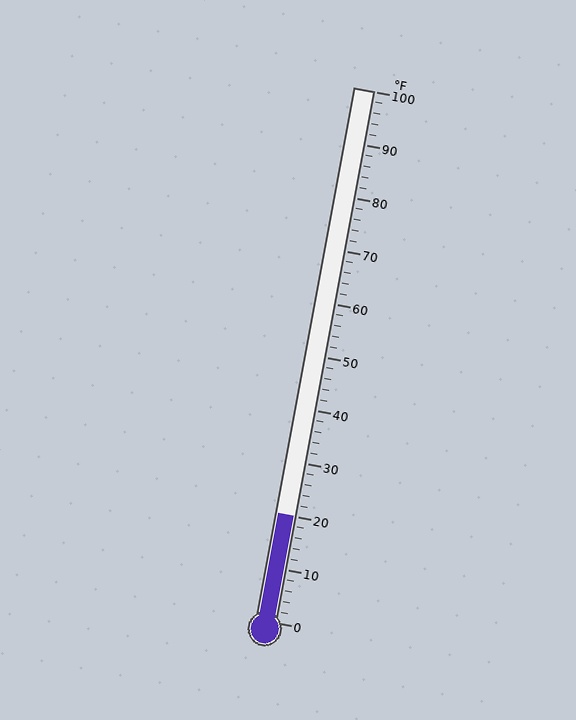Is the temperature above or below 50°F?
The temperature is below 50°F.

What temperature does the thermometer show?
The thermometer shows approximately 20°F.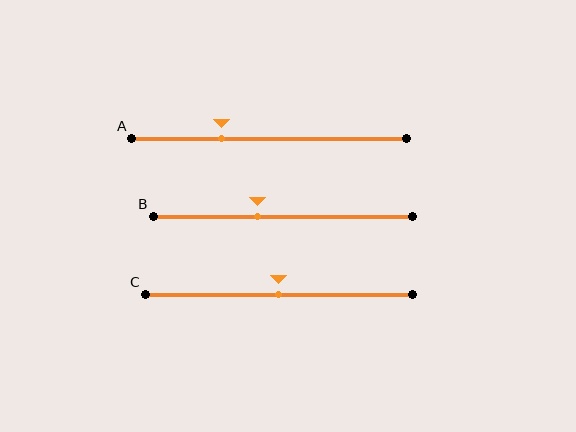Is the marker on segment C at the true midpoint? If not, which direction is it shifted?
Yes, the marker on segment C is at the true midpoint.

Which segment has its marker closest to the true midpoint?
Segment C has its marker closest to the true midpoint.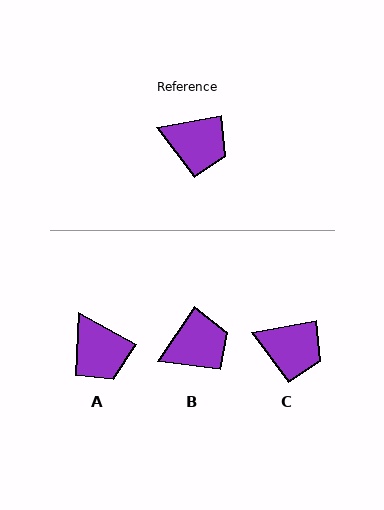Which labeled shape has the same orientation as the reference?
C.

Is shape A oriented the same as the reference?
No, it is off by about 39 degrees.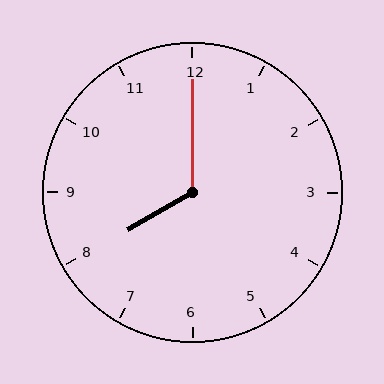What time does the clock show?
8:00.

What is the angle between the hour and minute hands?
Approximately 120 degrees.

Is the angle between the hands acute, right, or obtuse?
It is obtuse.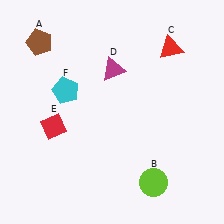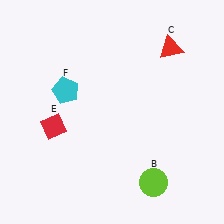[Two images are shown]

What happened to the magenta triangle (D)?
The magenta triangle (D) was removed in Image 2. It was in the top-right area of Image 1.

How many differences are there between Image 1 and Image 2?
There are 2 differences between the two images.